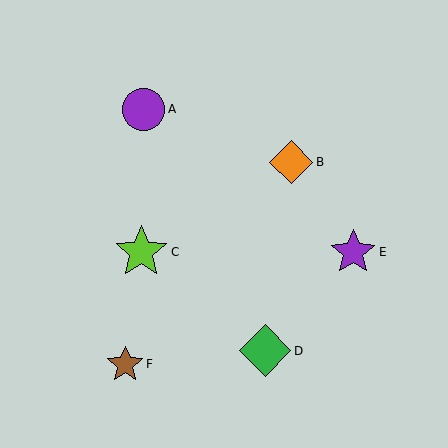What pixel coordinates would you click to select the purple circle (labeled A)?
Click at (144, 109) to select the purple circle A.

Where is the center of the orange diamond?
The center of the orange diamond is at (291, 162).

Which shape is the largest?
The lime star (labeled C) is the largest.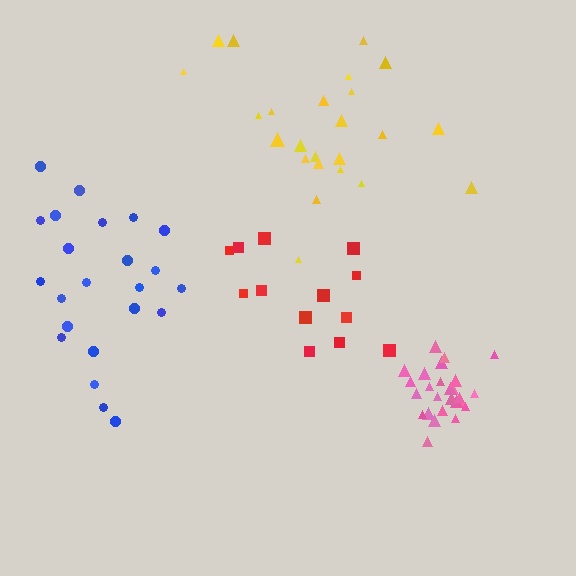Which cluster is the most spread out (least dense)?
Blue.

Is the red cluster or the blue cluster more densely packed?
Red.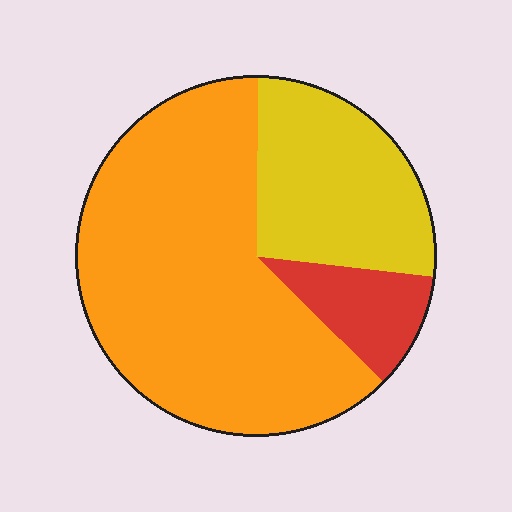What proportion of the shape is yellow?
Yellow covers 27% of the shape.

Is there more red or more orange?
Orange.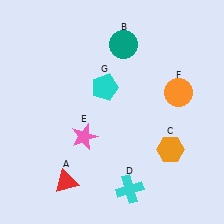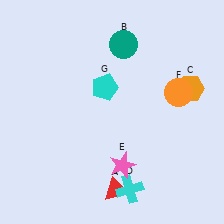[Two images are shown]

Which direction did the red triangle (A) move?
The red triangle (A) moved right.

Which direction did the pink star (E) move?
The pink star (E) moved right.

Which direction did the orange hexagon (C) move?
The orange hexagon (C) moved up.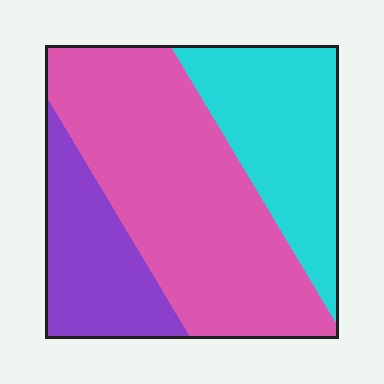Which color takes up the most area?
Pink, at roughly 50%.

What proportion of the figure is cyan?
Cyan takes up about one quarter (1/4) of the figure.